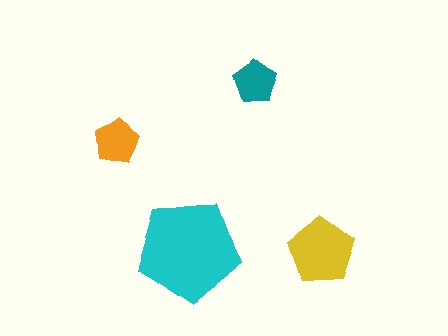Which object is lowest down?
The yellow pentagon is bottommost.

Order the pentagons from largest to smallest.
the cyan one, the yellow one, the orange one, the teal one.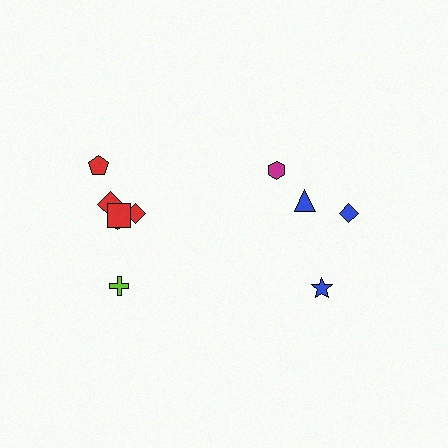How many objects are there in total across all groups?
There are 10 objects.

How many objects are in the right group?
There are 4 objects.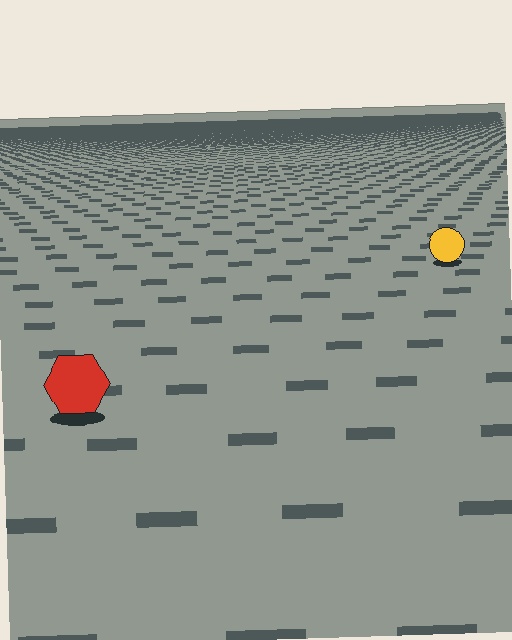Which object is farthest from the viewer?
The yellow circle is farthest from the viewer. It appears smaller and the ground texture around it is denser.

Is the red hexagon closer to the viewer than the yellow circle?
Yes. The red hexagon is closer — you can tell from the texture gradient: the ground texture is coarser near it.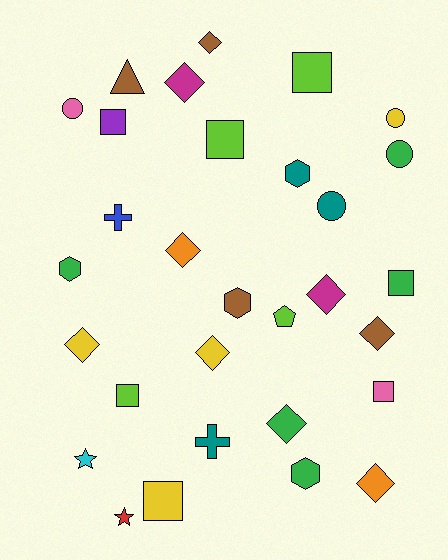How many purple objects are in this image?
There is 1 purple object.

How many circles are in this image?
There are 4 circles.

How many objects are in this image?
There are 30 objects.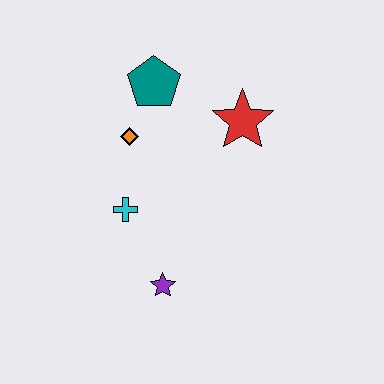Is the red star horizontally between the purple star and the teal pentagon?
No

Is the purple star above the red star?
No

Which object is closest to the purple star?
The cyan cross is closest to the purple star.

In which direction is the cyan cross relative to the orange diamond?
The cyan cross is below the orange diamond.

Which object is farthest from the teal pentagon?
The purple star is farthest from the teal pentagon.